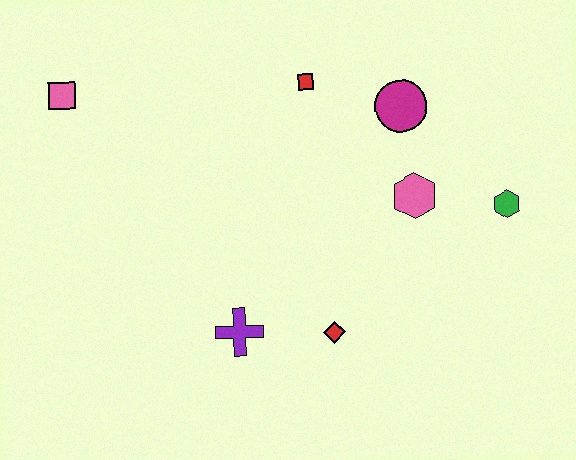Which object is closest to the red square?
The magenta circle is closest to the red square.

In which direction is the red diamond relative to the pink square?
The red diamond is to the right of the pink square.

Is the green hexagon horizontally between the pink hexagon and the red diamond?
No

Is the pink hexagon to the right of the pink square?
Yes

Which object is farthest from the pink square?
The green hexagon is farthest from the pink square.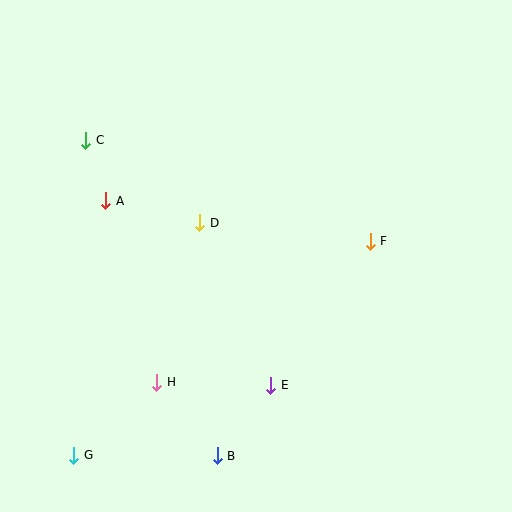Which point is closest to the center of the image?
Point D at (200, 223) is closest to the center.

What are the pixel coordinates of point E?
Point E is at (271, 385).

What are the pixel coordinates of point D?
Point D is at (200, 223).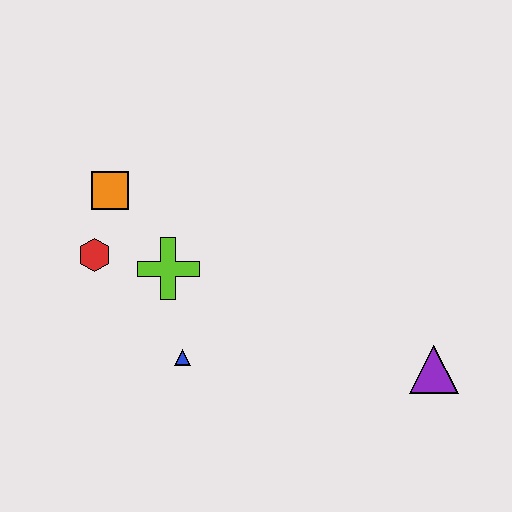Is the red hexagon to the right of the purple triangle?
No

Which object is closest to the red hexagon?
The orange square is closest to the red hexagon.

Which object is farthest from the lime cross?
The purple triangle is farthest from the lime cross.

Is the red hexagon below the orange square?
Yes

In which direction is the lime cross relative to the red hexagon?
The lime cross is to the right of the red hexagon.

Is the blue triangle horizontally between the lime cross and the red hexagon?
No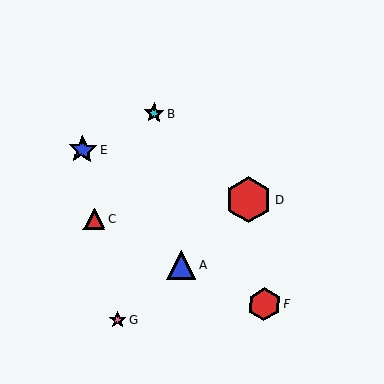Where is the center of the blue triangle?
The center of the blue triangle is at (181, 265).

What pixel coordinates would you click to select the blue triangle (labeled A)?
Click at (181, 265) to select the blue triangle A.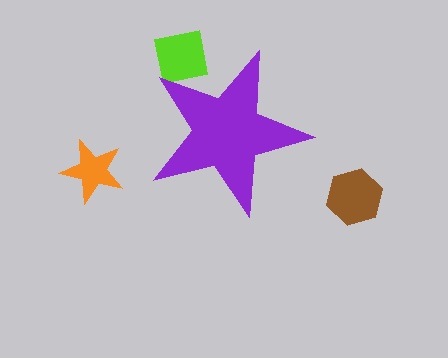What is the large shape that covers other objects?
A purple star.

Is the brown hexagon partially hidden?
No, the brown hexagon is fully visible.